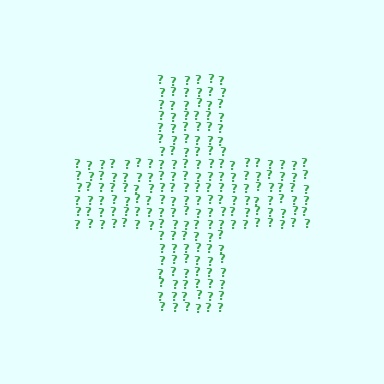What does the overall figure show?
The overall figure shows a cross.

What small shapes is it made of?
It is made of small question marks.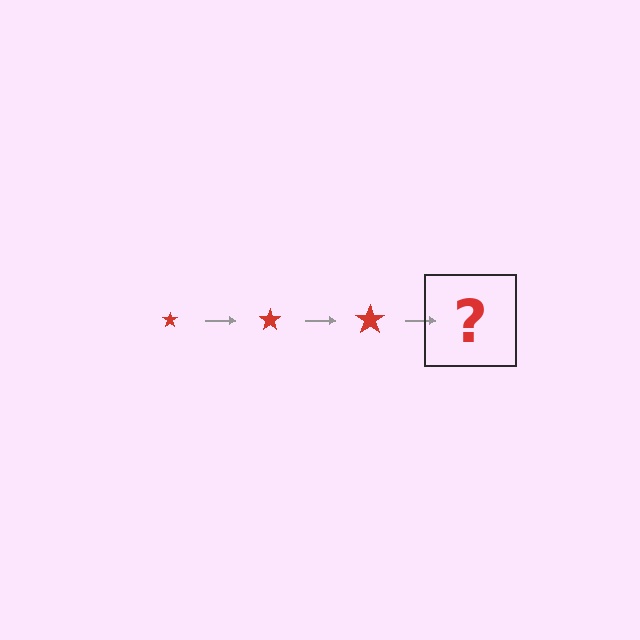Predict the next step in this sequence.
The next step is a red star, larger than the previous one.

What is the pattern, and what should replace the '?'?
The pattern is that the star gets progressively larger each step. The '?' should be a red star, larger than the previous one.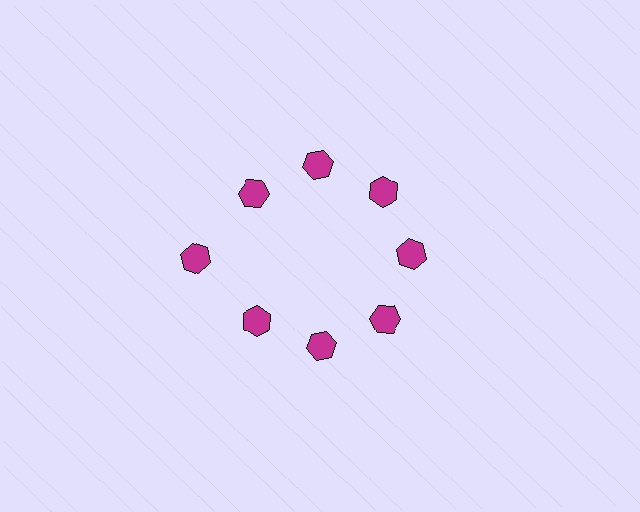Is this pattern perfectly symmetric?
No. The 8 magenta hexagons are arranged in a ring, but one element near the 9 o'clock position is pushed outward from the center, breaking the 8-fold rotational symmetry.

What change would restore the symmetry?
The symmetry would be restored by moving it inward, back onto the ring so that all 8 hexagons sit at equal angles and equal distance from the center.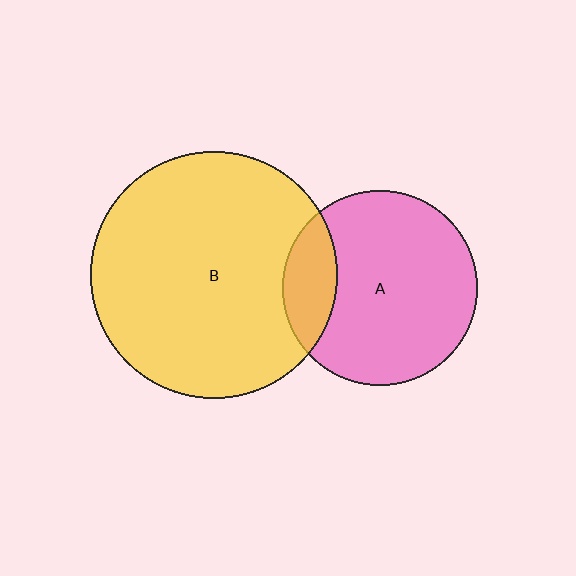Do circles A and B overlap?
Yes.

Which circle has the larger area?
Circle B (yellow).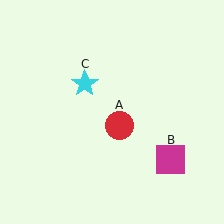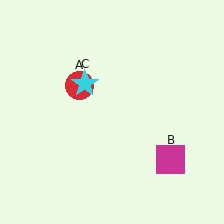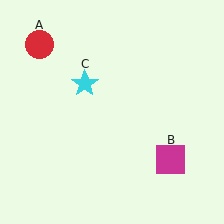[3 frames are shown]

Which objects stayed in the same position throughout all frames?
Magenta square (object B) and cyan star (object C) remained stationary.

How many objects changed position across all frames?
1 object changed position: red circle (object A).